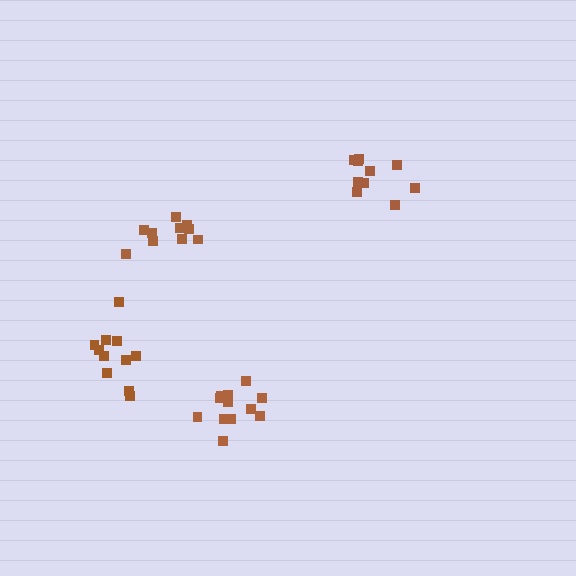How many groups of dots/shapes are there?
There are 4 groups.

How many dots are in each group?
Group 1: 13 dots, Group 2: 10 dots, Group 3: 11 dots, Group 4: 10 dots (44 total).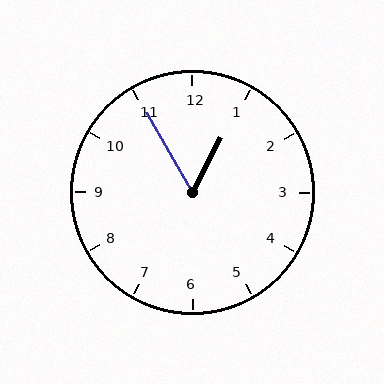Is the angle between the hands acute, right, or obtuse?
It is acute.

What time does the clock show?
12:55.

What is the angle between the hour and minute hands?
Approximately 58 degrees.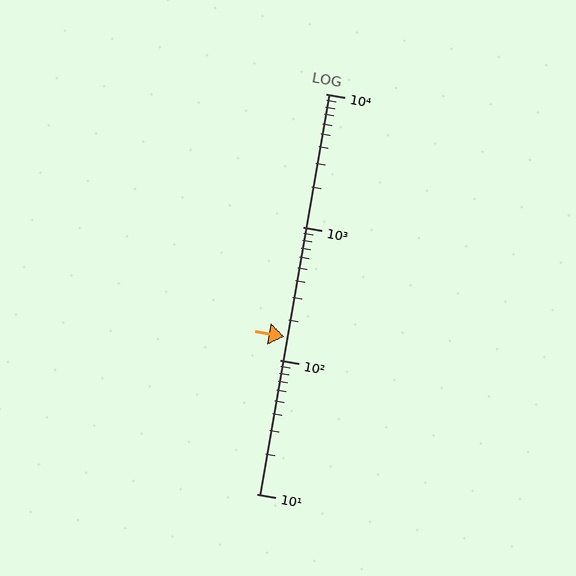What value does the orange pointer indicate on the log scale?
The pointer indicates approximately 150.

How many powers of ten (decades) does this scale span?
The scale spans 3 decades, from 10 to 10000.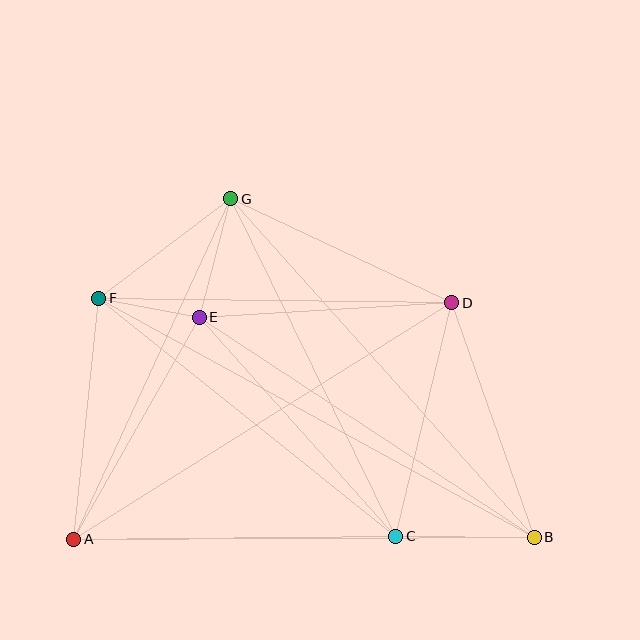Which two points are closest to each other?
Points E and F are closest to each other.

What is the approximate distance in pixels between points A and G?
The distance between A and G is approximately 375 pixels.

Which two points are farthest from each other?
Points B and F are farthest from each other.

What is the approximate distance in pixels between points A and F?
The distance between A and F is approximately 243 pixels.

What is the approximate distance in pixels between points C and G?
The distance between C and G is approximately 375 pixels.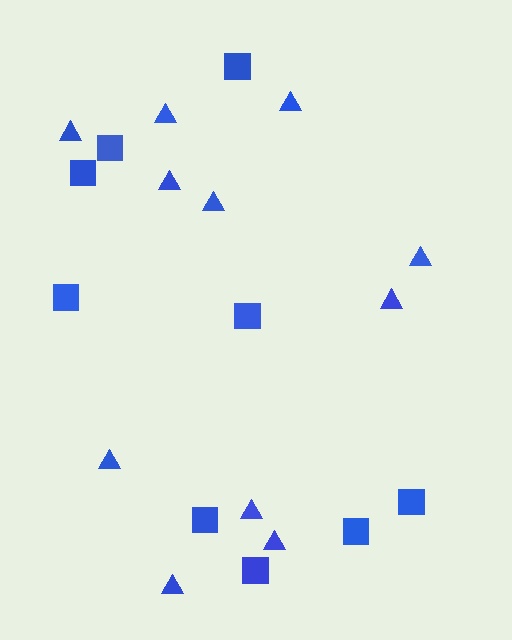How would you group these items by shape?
There are 2 groups: one group of squares (9) and one group of triangles (11).